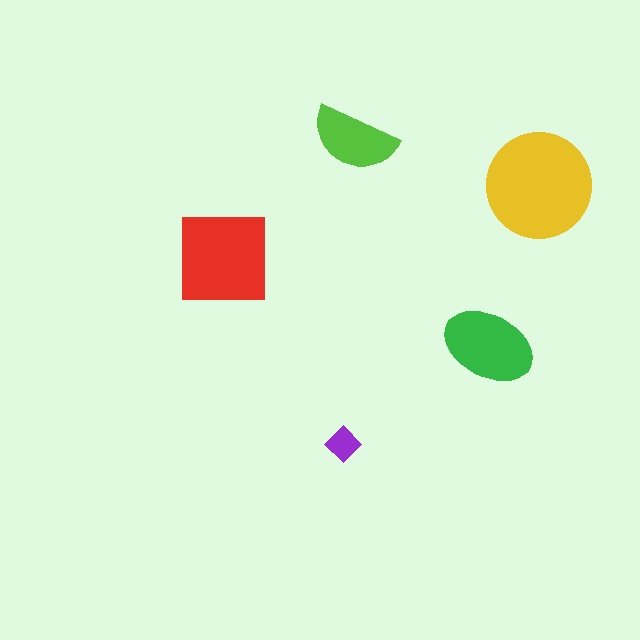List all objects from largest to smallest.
The yellow circle, the red square, the green ellipse, the lime semicircle, the purple diamond.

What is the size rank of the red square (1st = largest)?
2nd.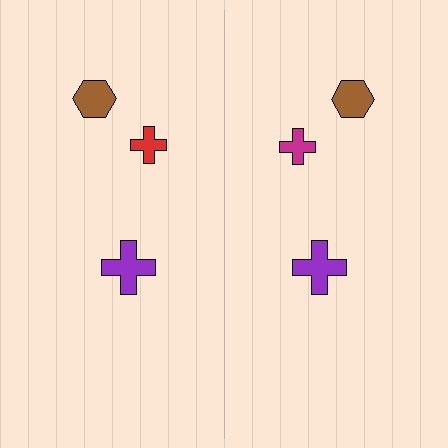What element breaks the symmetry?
The magenta cross on the right side breaks the symmetry — its mirror counterpart is red.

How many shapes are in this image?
There are 6 shapes in this image.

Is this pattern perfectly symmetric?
No, the pattern is not perfectly symmetric. The magenta cross on the right side breaks the symmetry — its mirror counterpart is red.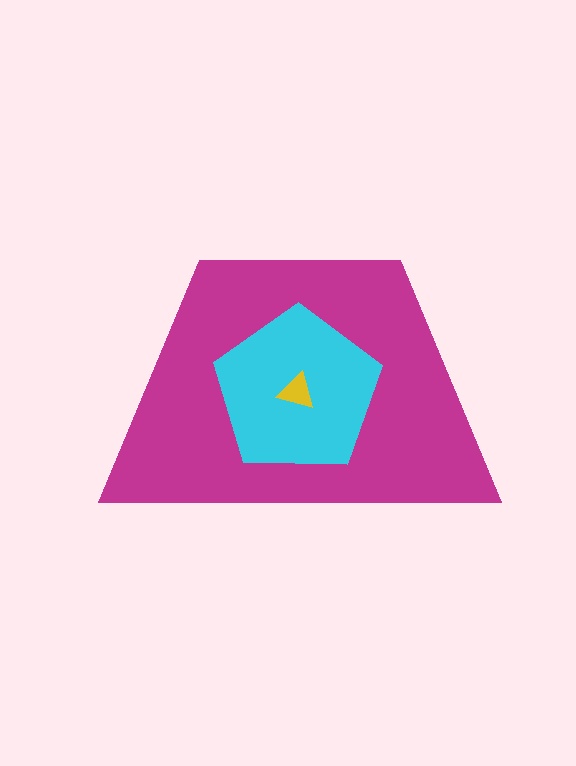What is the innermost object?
The yellow triangle.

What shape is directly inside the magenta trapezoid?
The cyan pentagon.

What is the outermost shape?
The magenta trapezoid.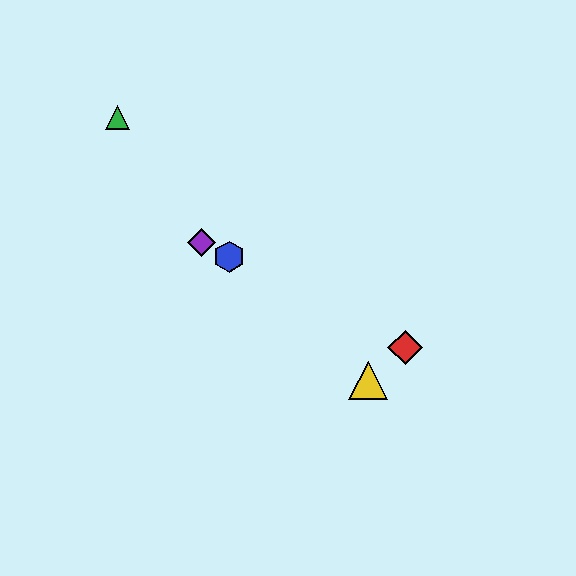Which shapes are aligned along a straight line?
The red diamond, the blue hexagon, the purple diamond are aligned along a straight line.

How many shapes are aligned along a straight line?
3 shapes (the red diamond, the blue hexagon, the purple diamond) are aligned along a straight line.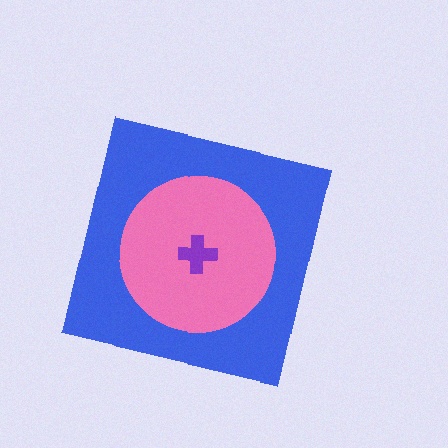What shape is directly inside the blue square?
The pink circle.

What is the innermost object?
The purple cross.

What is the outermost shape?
The blue square.